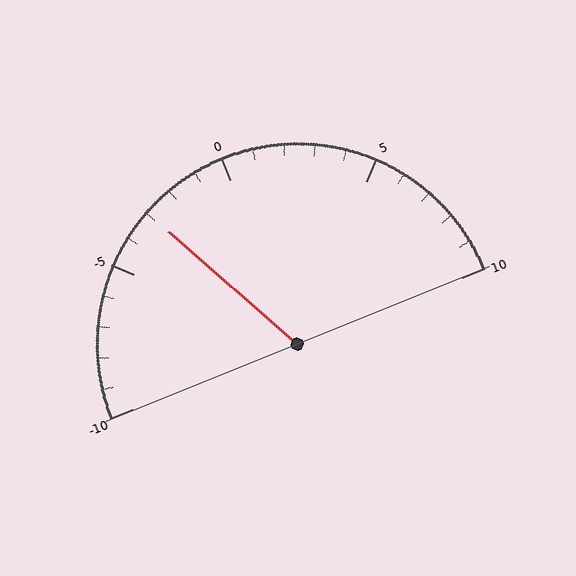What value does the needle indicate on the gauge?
The needle indicates approximately -3.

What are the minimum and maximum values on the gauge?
The gauge ranges from -10 to 10.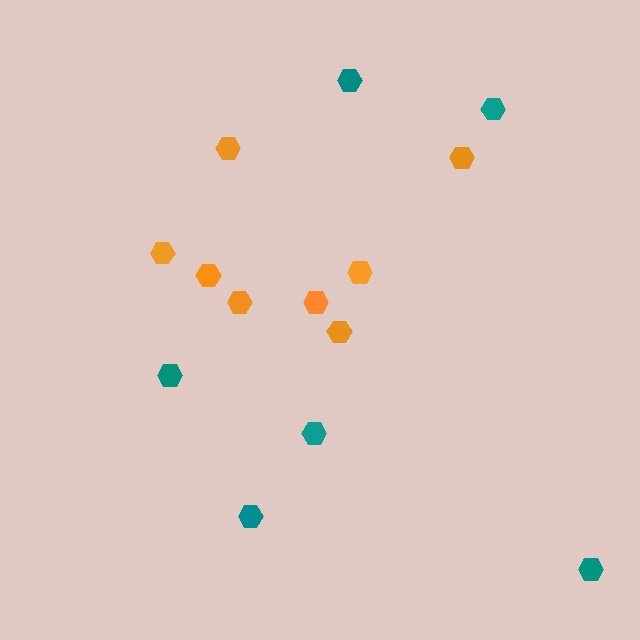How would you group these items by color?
There are 2 groups: one group of teal hexagons (6) and one group of orange hexagons (8).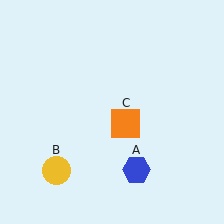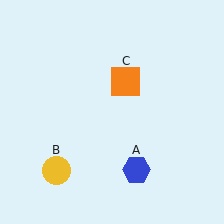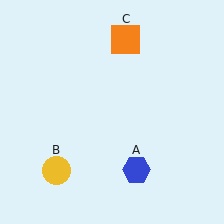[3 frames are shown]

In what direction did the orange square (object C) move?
The orange square (object C) moved up.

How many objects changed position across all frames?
1 object changed position: orange square (object C).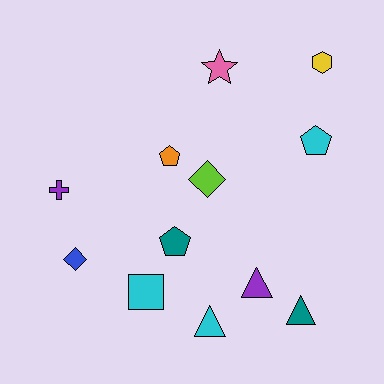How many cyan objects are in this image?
There are 3 cyan objects.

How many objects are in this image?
There are 12 objects.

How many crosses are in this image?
There is 1 cross.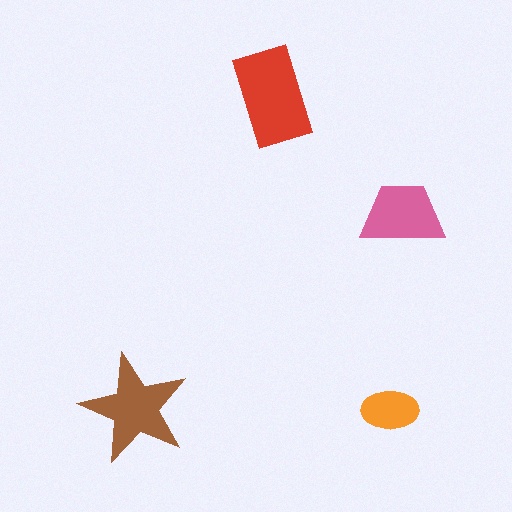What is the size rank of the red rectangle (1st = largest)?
1st.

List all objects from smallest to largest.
The orange ellipse, the pink trapezoid, the brown star, the red rectangle.